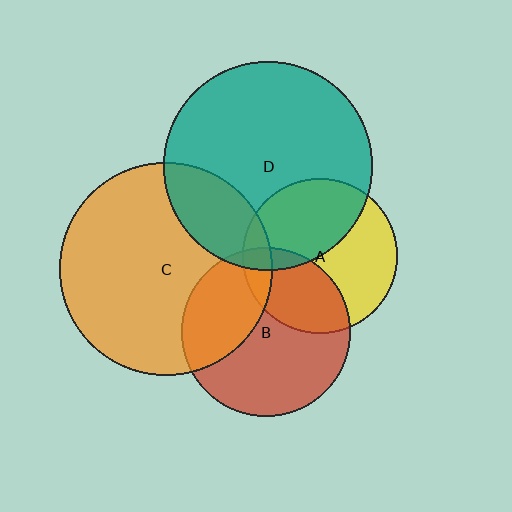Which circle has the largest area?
Circle C (orange).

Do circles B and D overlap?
Yes.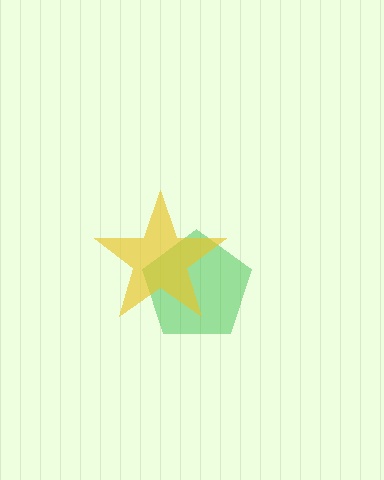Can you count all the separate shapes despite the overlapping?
Yes, there are 2 separate shapes.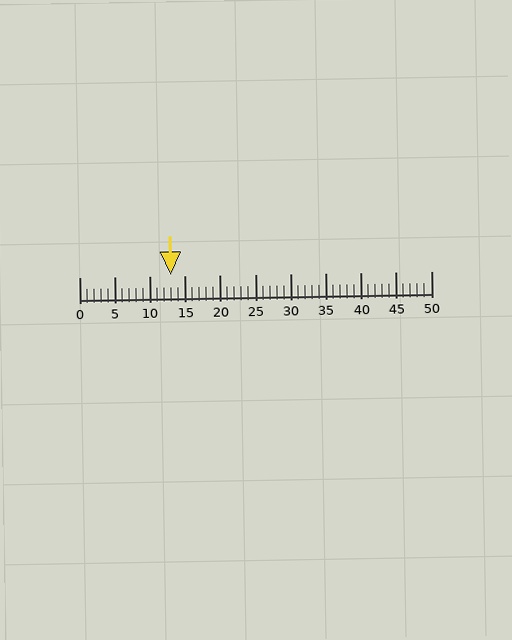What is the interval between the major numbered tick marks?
The major tick marks are spaced 5 units apart.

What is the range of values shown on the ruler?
The ruler shows values from 0 to 50.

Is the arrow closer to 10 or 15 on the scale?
The arrow is closer to 15.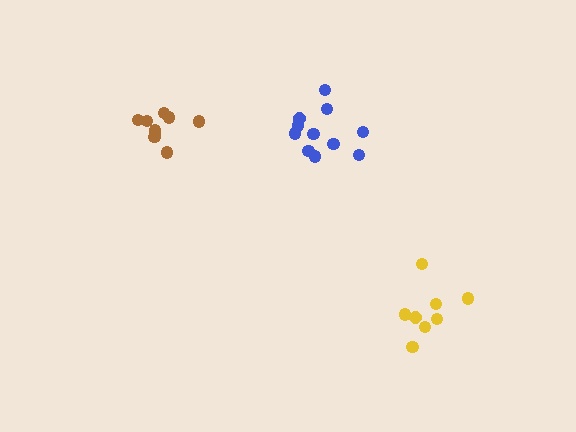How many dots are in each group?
Group 1: 11 dots, Group 2: 9 dots, Group 3: 8 dots (28 total).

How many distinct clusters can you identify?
There are 3 distinct clusters.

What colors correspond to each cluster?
The clusters are colored: blue, brown, yellow.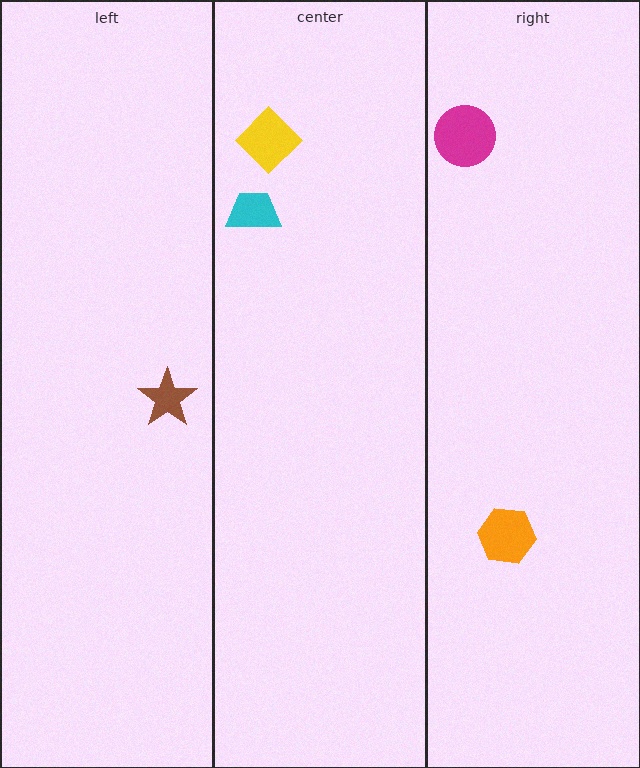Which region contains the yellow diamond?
The center region.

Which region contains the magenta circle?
The right region.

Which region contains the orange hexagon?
The right region.